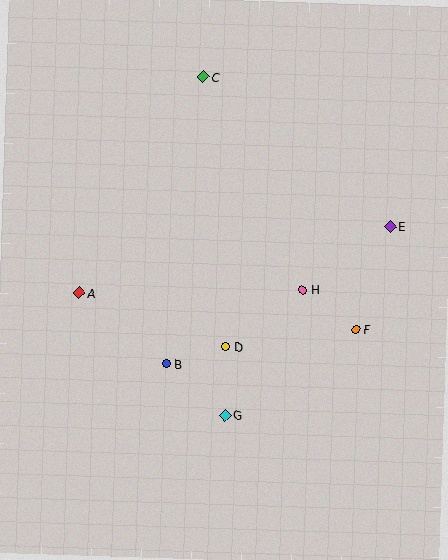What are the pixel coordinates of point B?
Point B is at (167, 364).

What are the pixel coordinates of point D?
Point D is at (226, 347).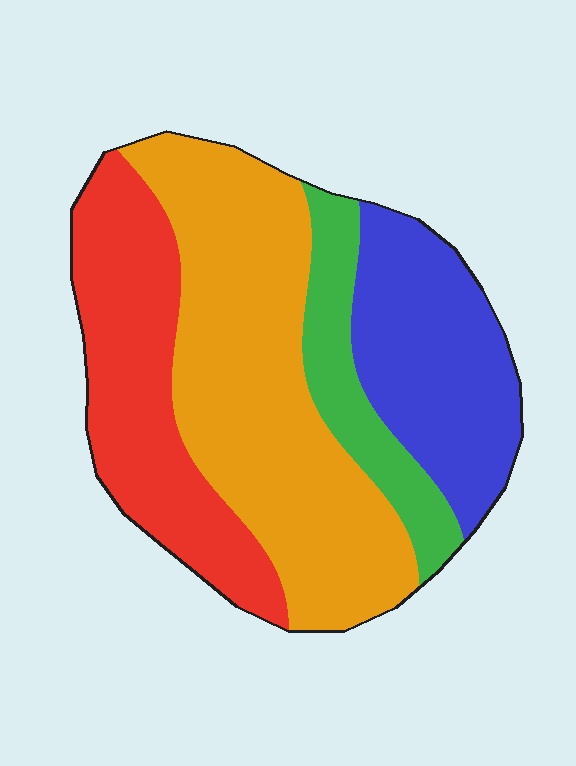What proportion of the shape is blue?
Blue covers roughly 20% of the shape.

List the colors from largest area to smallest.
From largest to smallest: orange, red, blue, green.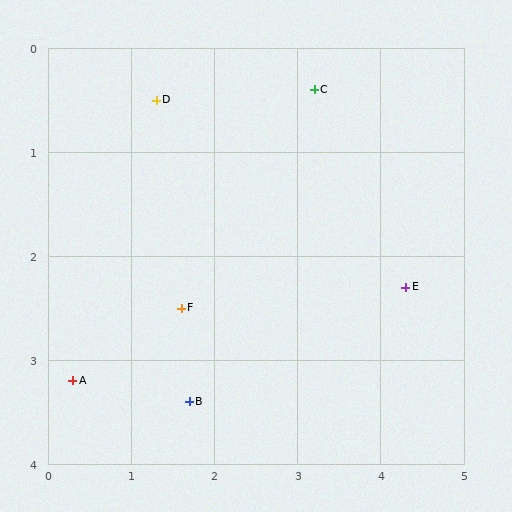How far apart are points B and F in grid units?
Points B and F are about 0.9 grid units apart.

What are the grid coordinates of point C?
Point C is at approximately (3.2, 0.4).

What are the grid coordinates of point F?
Point F is at approximately (1.6, 2.5).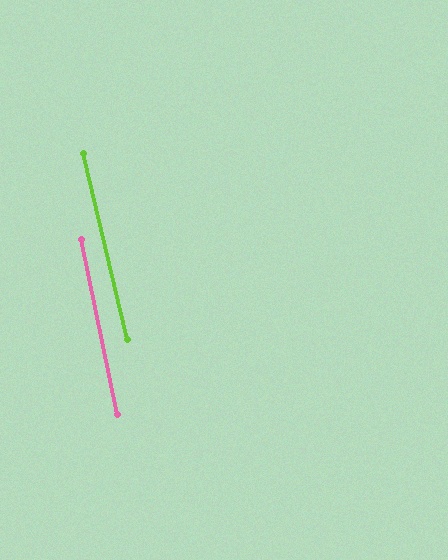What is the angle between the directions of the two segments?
Approximately 2 degrees.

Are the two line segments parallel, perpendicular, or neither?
Parallel — their directions differ by only 1.9°.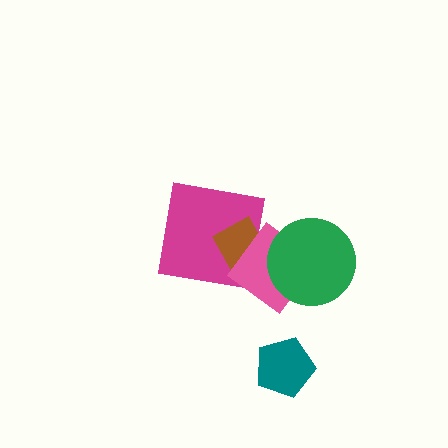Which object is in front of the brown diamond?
The pink diamond is in front of the brown diamond.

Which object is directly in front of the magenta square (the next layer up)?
The brown diamond is directly in front of the magenta square.